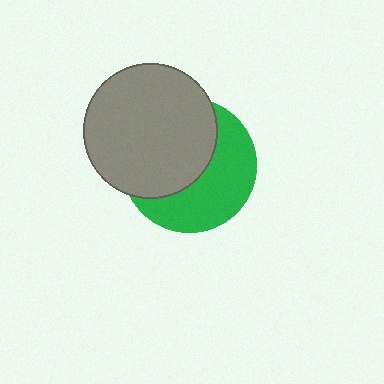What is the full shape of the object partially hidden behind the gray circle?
The partially hidden object is a green circle.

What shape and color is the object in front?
The object in front is a gray circle.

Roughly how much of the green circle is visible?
About half of it is visible (roughly 47%).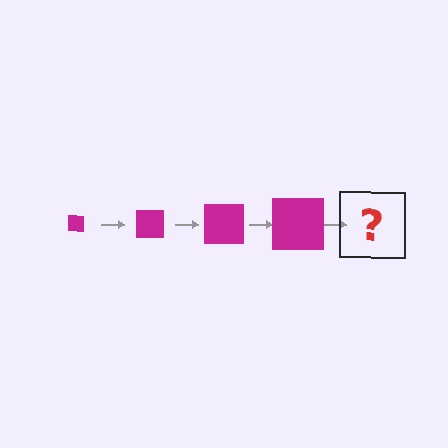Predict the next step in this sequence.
The next step is a magenta square, larger than the previous one.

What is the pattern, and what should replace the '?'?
The pattern is that the square gets progressively larger each step. The '?' should be a magenta square, larger than the previous one.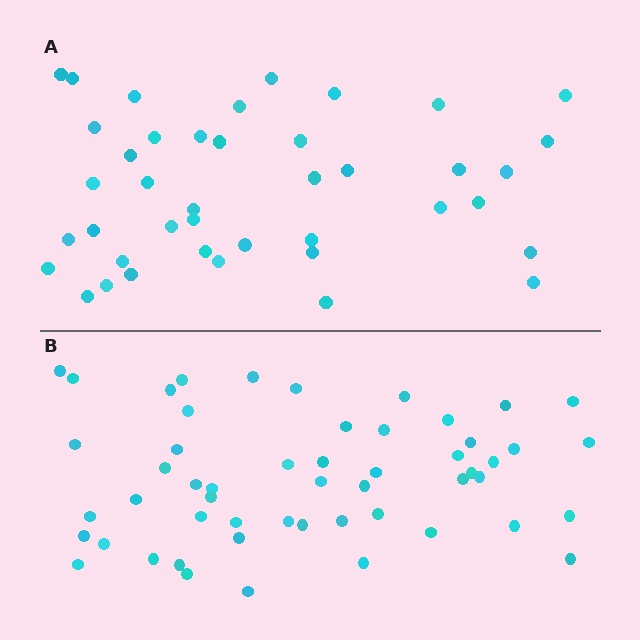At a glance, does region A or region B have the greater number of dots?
Region B (the bottom region) has more dots.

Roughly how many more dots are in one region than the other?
Region B has roughly 12 or so more dots than region A.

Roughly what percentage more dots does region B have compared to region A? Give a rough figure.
About 30% more.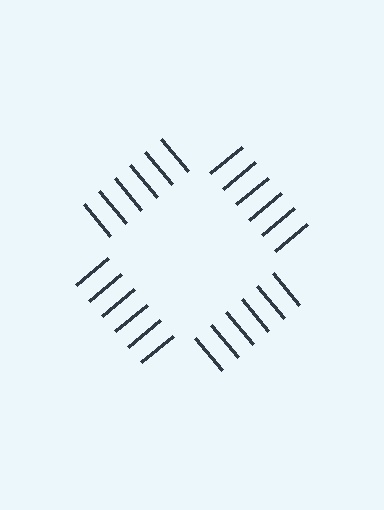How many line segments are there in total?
24 — 6 along each of the 4 edges.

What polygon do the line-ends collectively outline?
An illusory square — the line segments terminate on its edges but no continuous stroke is drawn.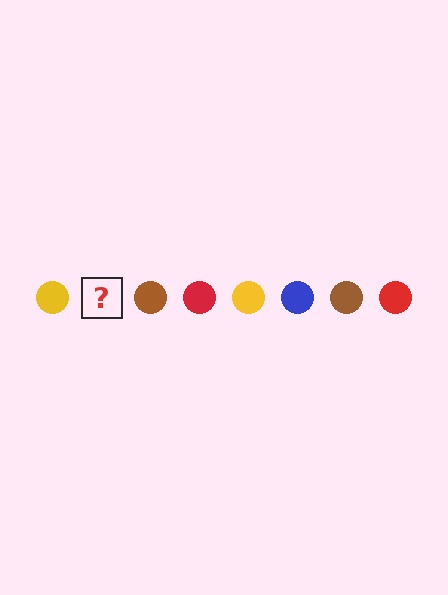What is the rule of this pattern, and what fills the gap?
The rule is that the pattern cycles through yellow, blue, brown, red circles. The gap should be filled with a blue circle.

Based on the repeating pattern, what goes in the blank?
The blank should be a blue circle.